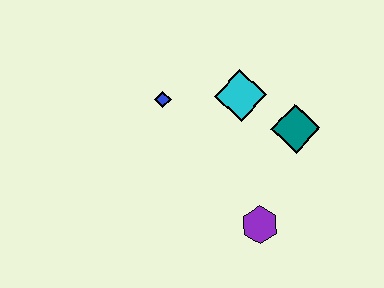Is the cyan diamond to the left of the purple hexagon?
Yes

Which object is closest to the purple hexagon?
The teal diamond is closest to the purple hexagon.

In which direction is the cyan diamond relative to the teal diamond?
The cyan diamond is to the left of the teal diamond.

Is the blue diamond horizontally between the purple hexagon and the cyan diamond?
No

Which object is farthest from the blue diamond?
The purple hexagon is farthest from the blue diamond.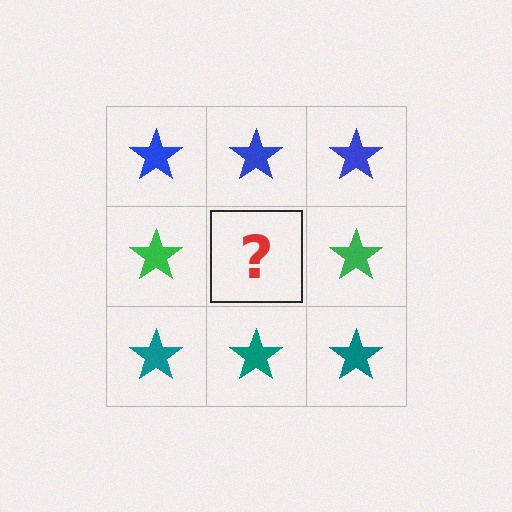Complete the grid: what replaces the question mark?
The question mark should be replaced with a green star.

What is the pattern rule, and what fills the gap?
The rule is that each row has a consistent color. The gap should be filled with a green star.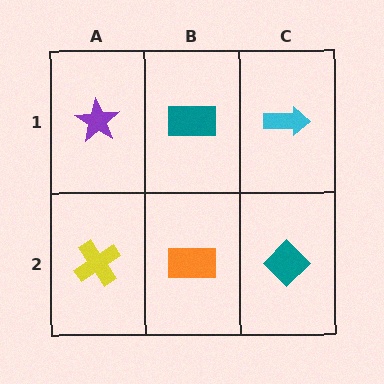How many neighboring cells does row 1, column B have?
3.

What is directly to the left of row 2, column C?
An orange rectangle.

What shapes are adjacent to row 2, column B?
A teal rectangle (row 1, column B), a yellow cross (row 2, column A), a teal diamond (row 2, column C).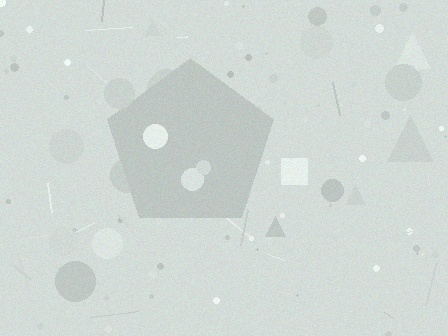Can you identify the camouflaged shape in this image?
The camouflaged shape is a pentagon.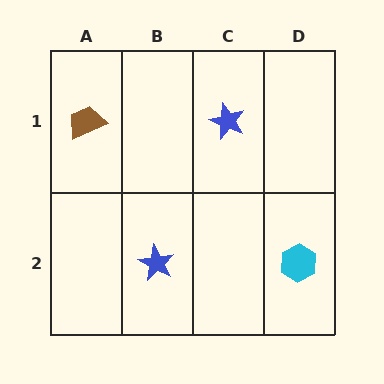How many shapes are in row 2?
2 shapes.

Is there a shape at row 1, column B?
No, that cell is empty.